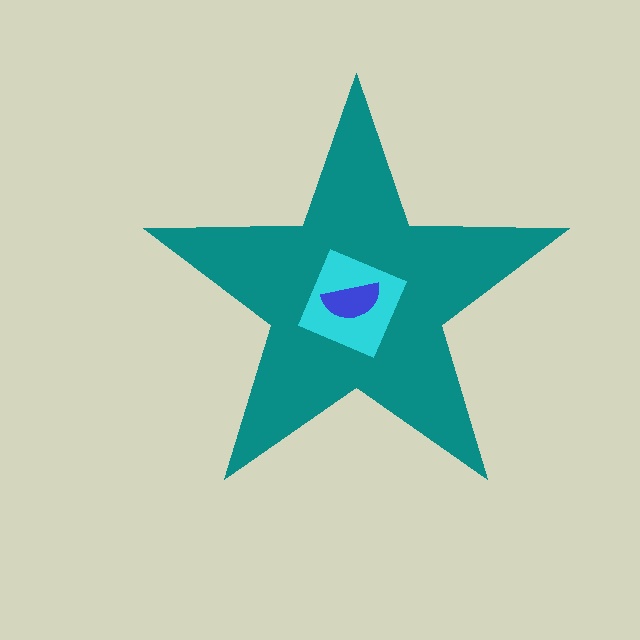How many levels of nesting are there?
3.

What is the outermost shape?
The teal star.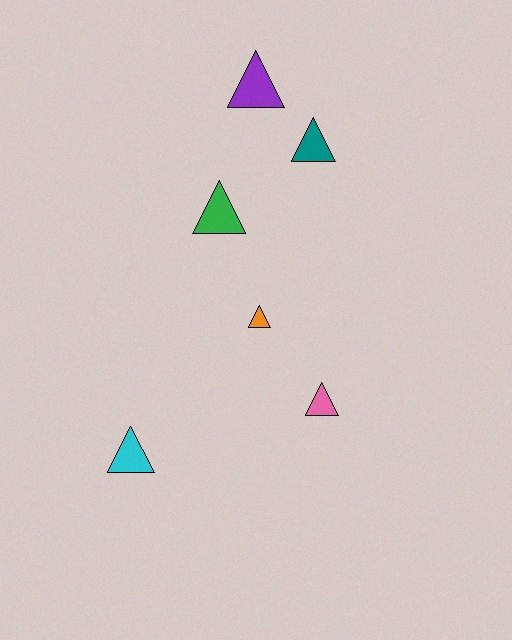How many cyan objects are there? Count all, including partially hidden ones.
There is 1 cyan object.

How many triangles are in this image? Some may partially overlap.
There are 6 triangles.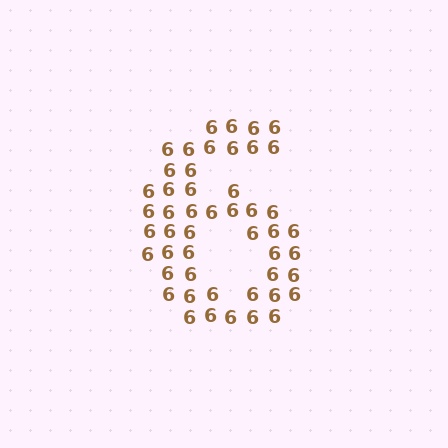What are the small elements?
The small elements are digit 6's.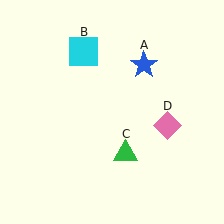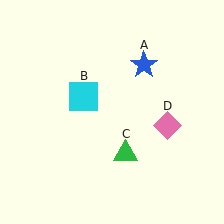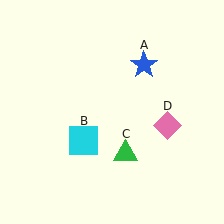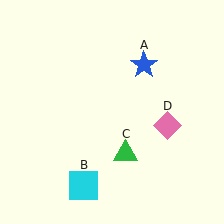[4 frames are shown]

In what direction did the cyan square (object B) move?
The cyan square (object B) moved down.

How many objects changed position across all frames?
1 object changed position: cyan square (object B).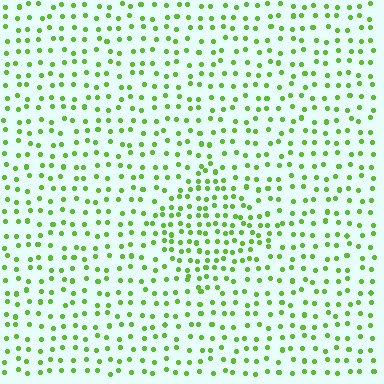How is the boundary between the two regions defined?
The boundary is defined by a change in element density (approximately 1.7x ratio). All elements are the same color, size, and shape.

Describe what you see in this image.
The image contains small lime elements arranged at two different densities. A diamond-shaped region is visible where the elements are more densely packed than the surrounding area.